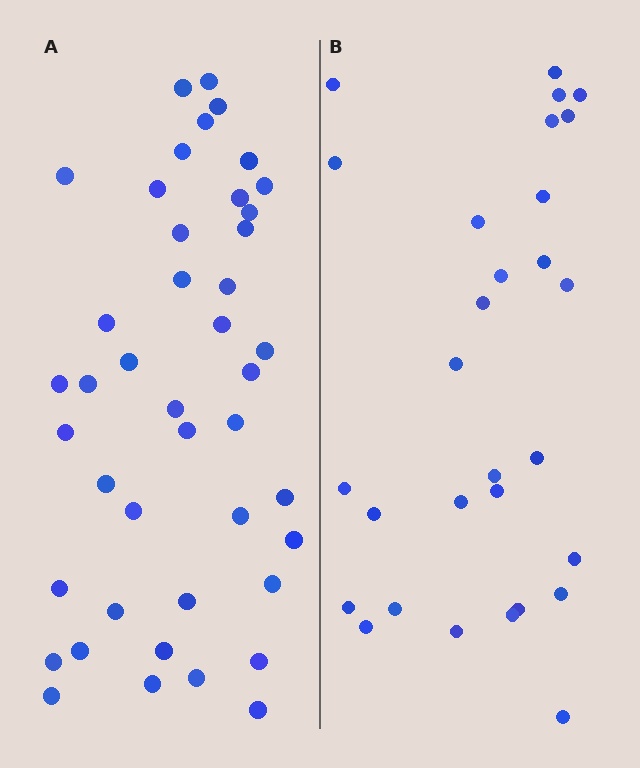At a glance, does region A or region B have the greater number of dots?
Region A (the left region) has more dots.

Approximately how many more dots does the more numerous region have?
Region A has approximately 15 more dots than region B.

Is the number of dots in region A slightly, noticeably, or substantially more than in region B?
Region A has substantially more. The ratio is roughly 1.5 to 1.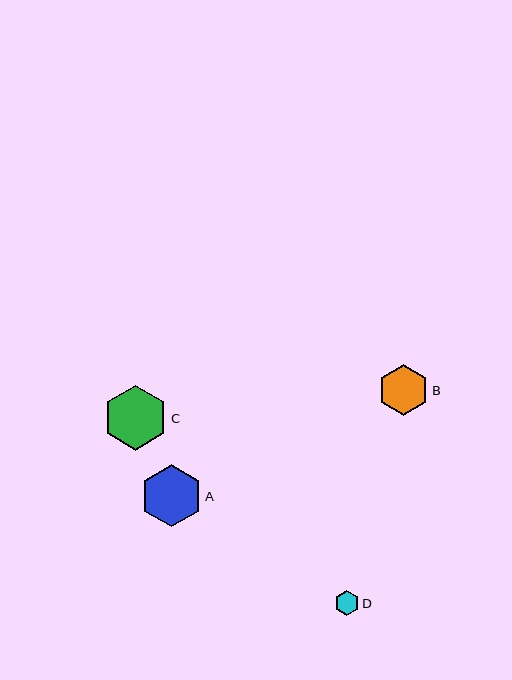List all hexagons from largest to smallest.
From largest to smallest: C, A, B, D.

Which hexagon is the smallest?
Hexagon D is the smallest with a size of approximately 25 pixels.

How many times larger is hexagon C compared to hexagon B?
Hexagon C is approximately 1.3 times the size of hexagon B.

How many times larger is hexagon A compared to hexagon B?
Hexagon A is approximately 1.2 times the size of hexagon B.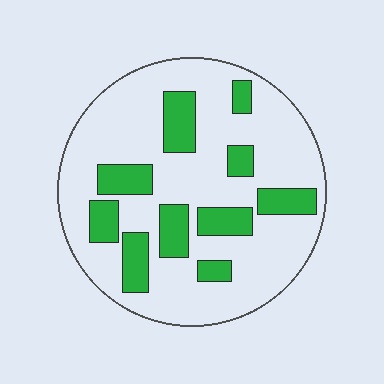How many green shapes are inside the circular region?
10.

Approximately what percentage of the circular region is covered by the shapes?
Approximately 25%.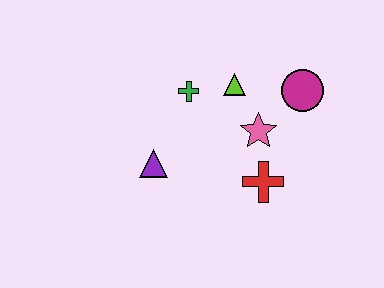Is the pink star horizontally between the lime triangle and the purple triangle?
No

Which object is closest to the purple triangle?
The green cross is closest to the purple triangle.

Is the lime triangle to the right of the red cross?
No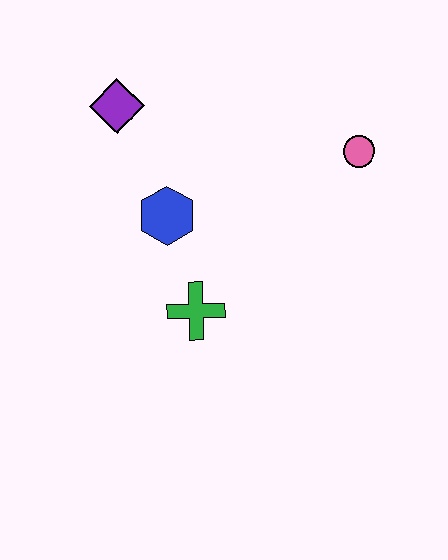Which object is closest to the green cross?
The blue hexagon is closest to the green cross.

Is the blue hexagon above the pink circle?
No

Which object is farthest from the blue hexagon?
The pink circle is farthest from the blue hexagon.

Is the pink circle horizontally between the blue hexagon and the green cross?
No